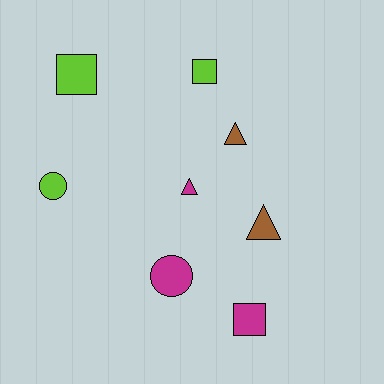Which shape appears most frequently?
Triangle, with 3 objects.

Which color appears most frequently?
Magenta, with 3 objects.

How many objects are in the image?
There are 8 objects.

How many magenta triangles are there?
There is 1 magenta triangle.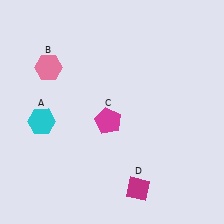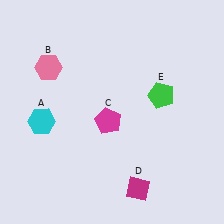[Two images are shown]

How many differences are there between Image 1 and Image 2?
There is 1 difference between the two images.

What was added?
A green pentagon (E) was added in Image 2.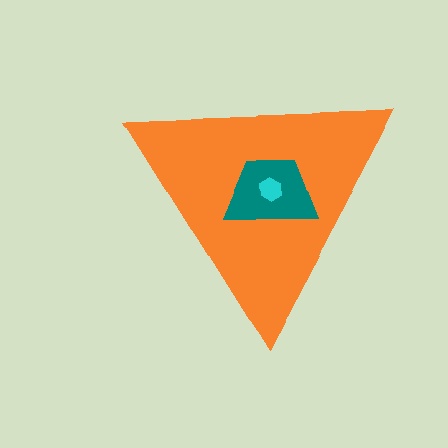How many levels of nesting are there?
3.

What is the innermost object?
The cyan hexagon.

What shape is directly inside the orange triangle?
The teal trapezoid.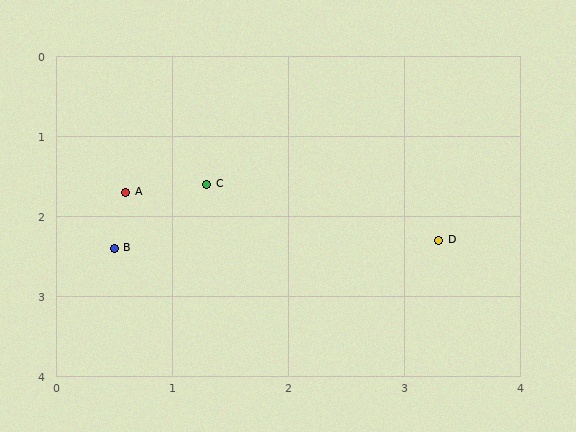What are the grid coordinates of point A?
Point A is at approximately (0.6, 1.7).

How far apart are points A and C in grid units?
Points A and C are about 0.7 grid units apart.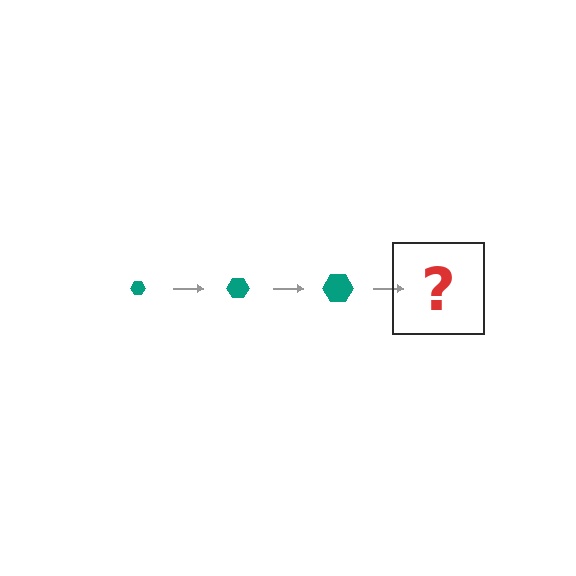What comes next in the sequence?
The next element should be a teal hexagon, larger than the previous one.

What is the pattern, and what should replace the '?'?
The pattern is that the hexagon gets progressively larger each step. The '?' should be a teal hexagon, larger than the previous one.